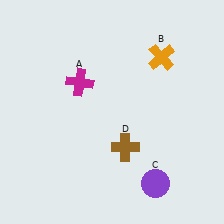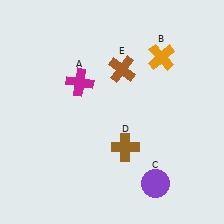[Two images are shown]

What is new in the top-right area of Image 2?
A brown cross (E) was added in the top-right area of Image 2.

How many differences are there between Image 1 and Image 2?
There is 1 difference between the two images.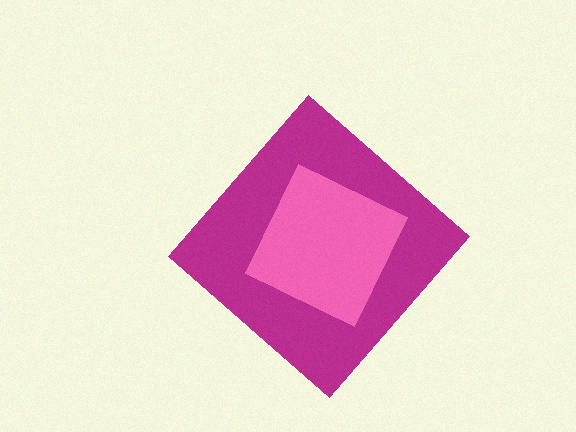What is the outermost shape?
The magenta diamond.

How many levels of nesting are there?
2.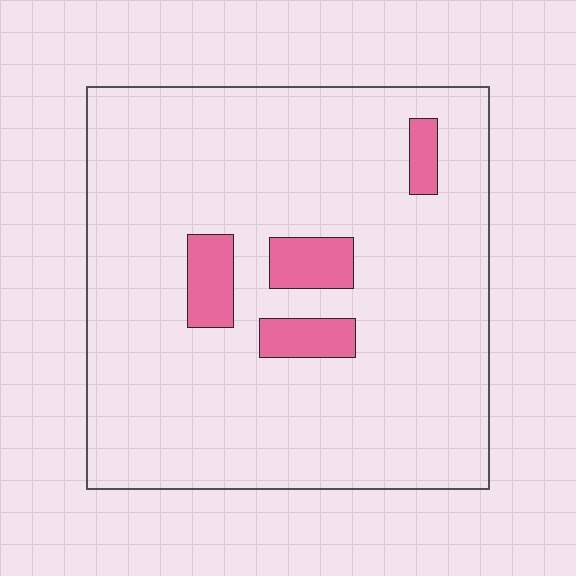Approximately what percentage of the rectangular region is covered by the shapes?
Approximately 10%.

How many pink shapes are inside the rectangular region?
4.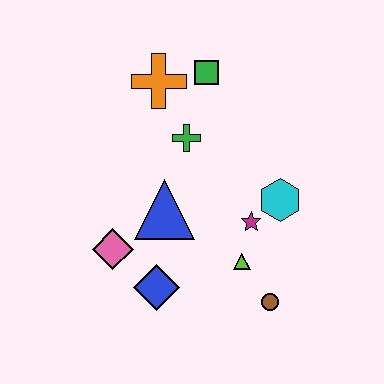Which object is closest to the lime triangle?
The magenta star is closest to the lime triangle.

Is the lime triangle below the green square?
Yes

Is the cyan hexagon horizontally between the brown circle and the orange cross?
No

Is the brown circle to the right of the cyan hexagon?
No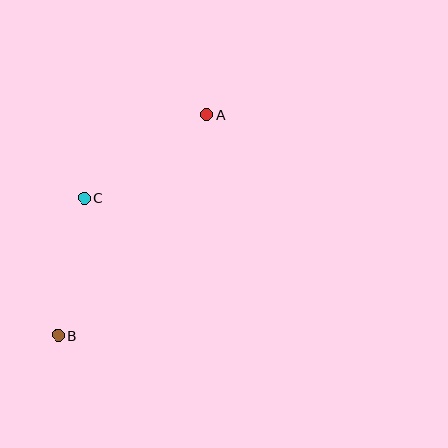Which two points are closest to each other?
Points B and C are closest to each other.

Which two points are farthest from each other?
Points A and B are farthest from each other.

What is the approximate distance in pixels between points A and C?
The distance between A and C is approximately 149 pixels.